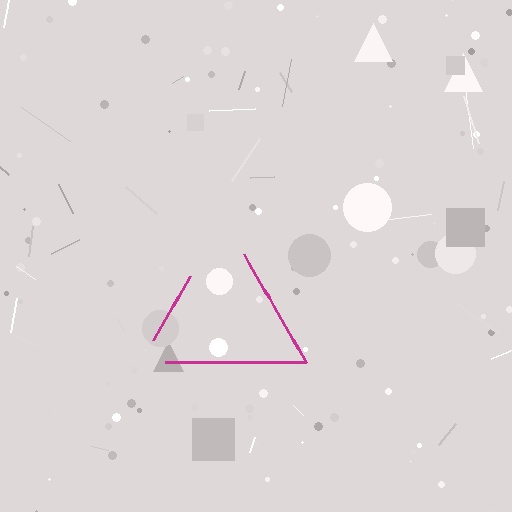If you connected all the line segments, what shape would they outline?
They would outline a triangle.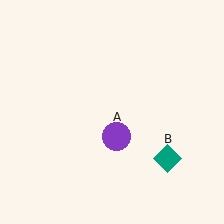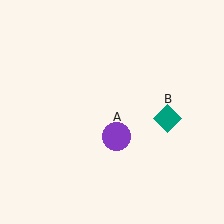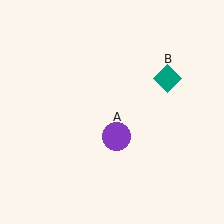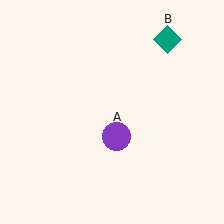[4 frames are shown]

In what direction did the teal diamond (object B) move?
The teal diamond (object B) moved up.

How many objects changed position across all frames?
1 object changed position: teal diamond (object B).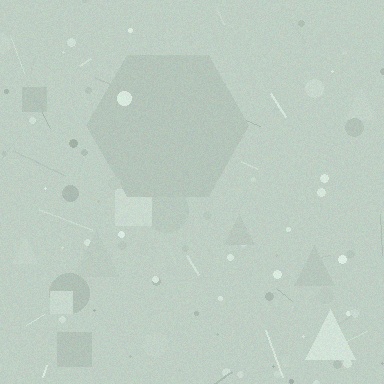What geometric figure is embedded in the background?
A hexagon is embedded in the background.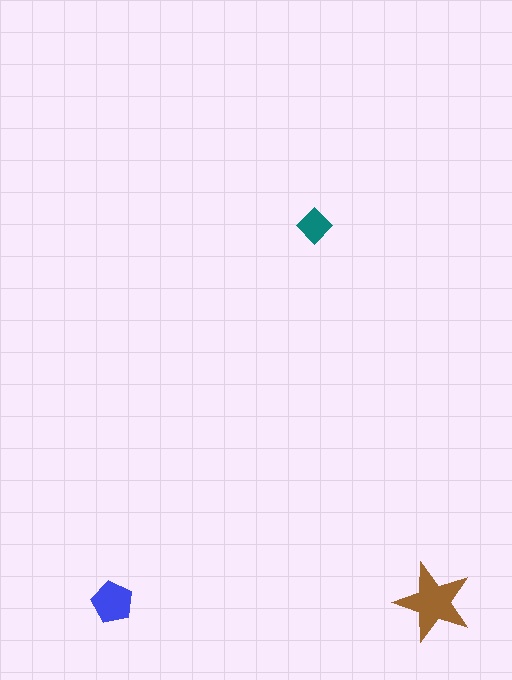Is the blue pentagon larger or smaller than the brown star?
Smaller.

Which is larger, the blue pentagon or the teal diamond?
The blue pentagon.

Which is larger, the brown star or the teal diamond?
The brown star.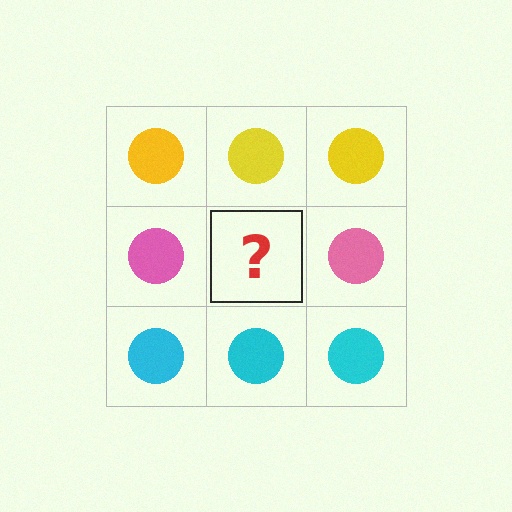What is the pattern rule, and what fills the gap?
The rule is that each row has a consistent color. The gap should be filled with a pink circle.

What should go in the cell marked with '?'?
The missing cell should contain a pink circle.